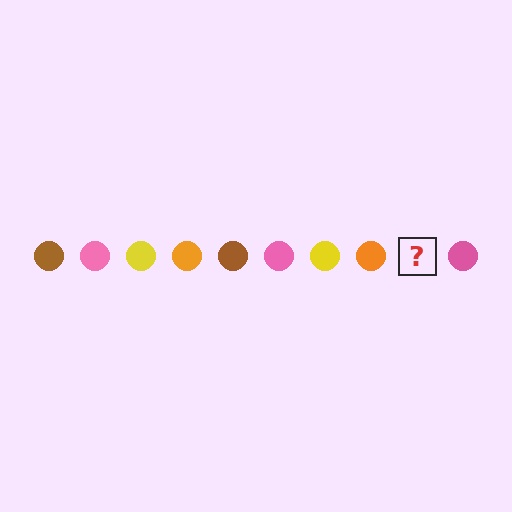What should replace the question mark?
The question mark should be replaced with a brown circle.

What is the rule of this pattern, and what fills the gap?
The rule is that the pattern cycles through brown, pink, yellow, orange circles. The gap should be filled with a brown circle.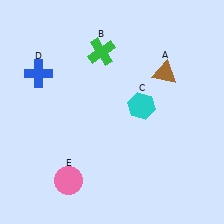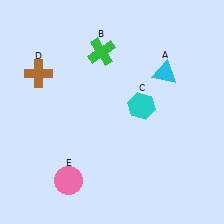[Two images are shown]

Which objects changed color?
A changed from brown to cyan. D changed from blue to brown.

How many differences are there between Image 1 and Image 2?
There are 2 differences between the two images.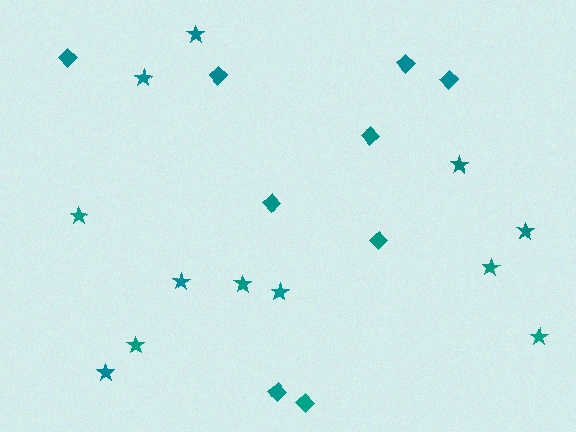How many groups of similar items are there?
There are 2 groups: one group of stars (12) and one group of diamonds (9).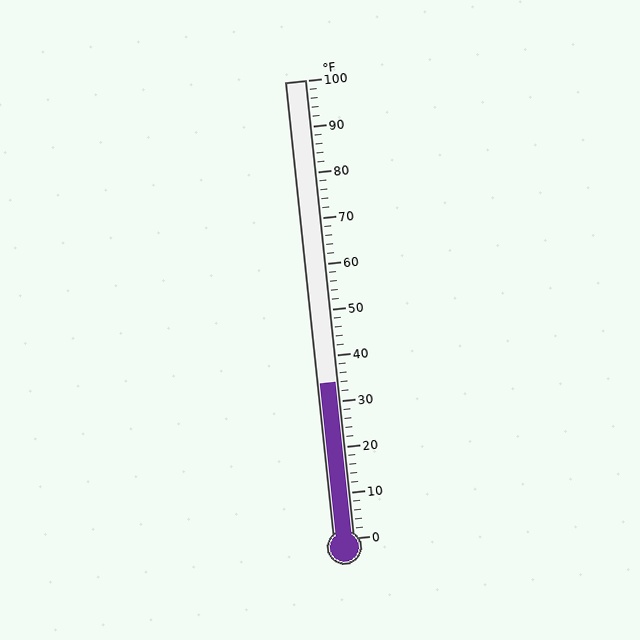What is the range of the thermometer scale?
The thermometer scale ranges from 0°F to 100°F.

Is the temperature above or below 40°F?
The temperature is below 40°F.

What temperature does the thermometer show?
The thermometer shows approximately 34°F.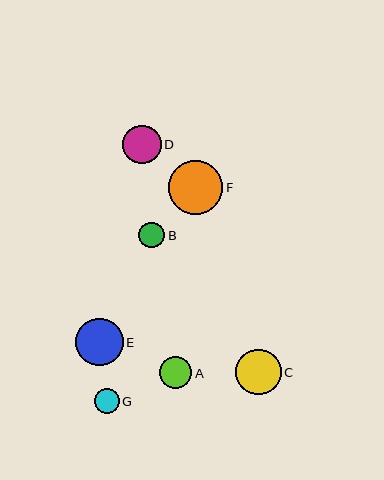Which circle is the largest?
Circle F is the largest with a size of approximately 54 pixels.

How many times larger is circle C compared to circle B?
Circle C is approximately 1.8 times the size of circle B.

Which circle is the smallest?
Circle G is the smallest with a size of approximately 25 pixels.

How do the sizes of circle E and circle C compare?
Circle E and circle C are approximately the same size.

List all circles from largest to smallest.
From largest to smallest: F, E, C, D, A, B, G.